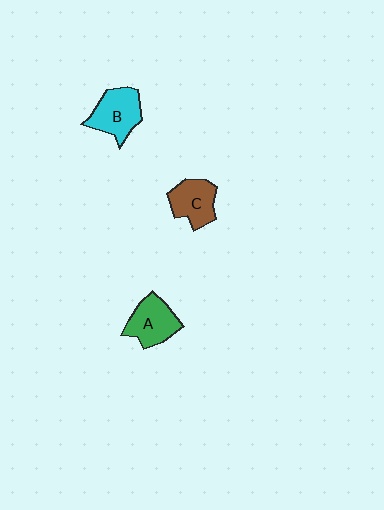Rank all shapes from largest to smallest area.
From largest to smallest: B (cyan), A (green), C (brown).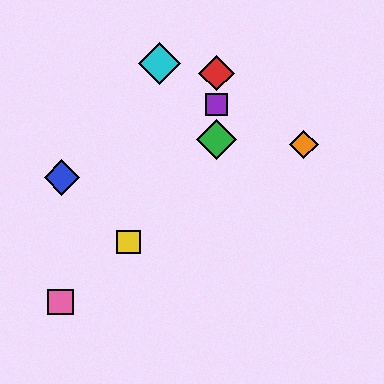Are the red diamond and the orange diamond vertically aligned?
No, the red diamond is at x≈217 and the orange diamond is at x≈304.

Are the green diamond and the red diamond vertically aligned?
Yes, both are at x≈217.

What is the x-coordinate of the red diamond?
The red diamond is at x≈217.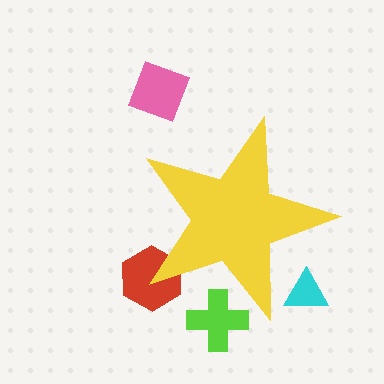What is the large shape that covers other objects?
A yellow star.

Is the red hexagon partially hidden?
Yes, the red hexagon is partially hidden behind the yellow star.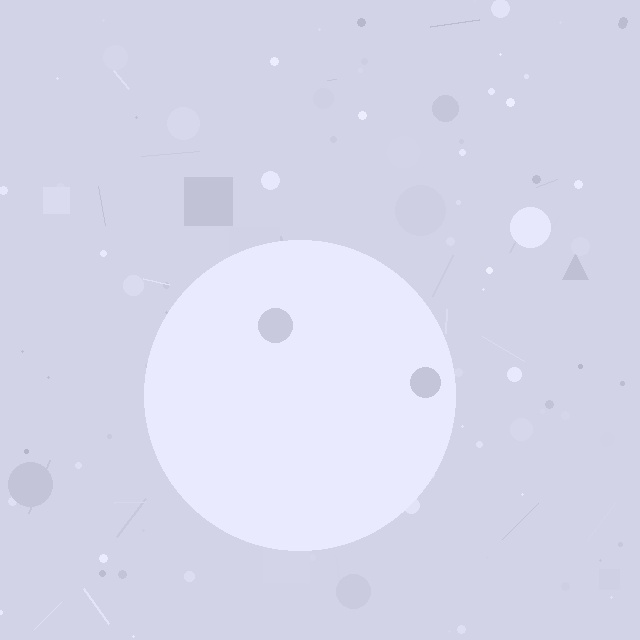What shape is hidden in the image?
A circle is hidden in the image.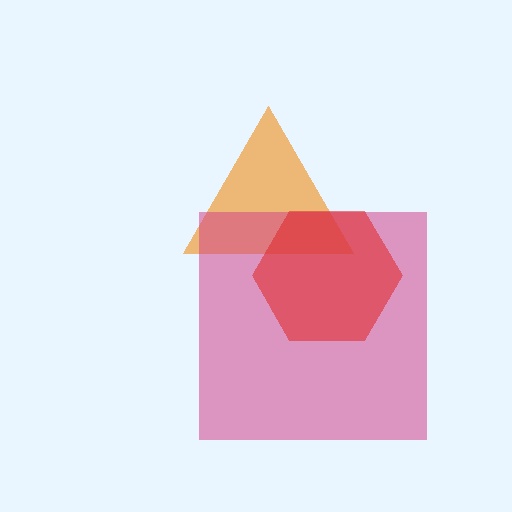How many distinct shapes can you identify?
There are 3 distinct shapes: an orange triangle, a magenta square, a red hexagon.